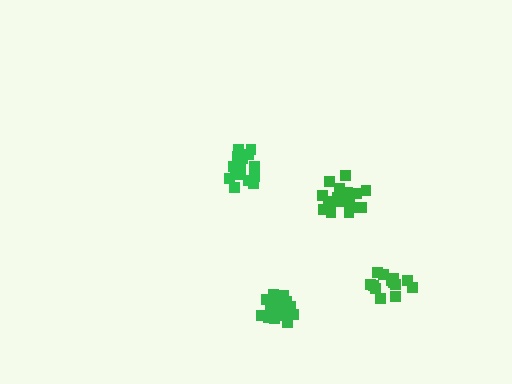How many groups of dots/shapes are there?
There are 4 groups.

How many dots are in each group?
Group 1: 18 dots, Group 2: 14 dots, Group 3: 15 dots, Group 4: 18 dots (65 total).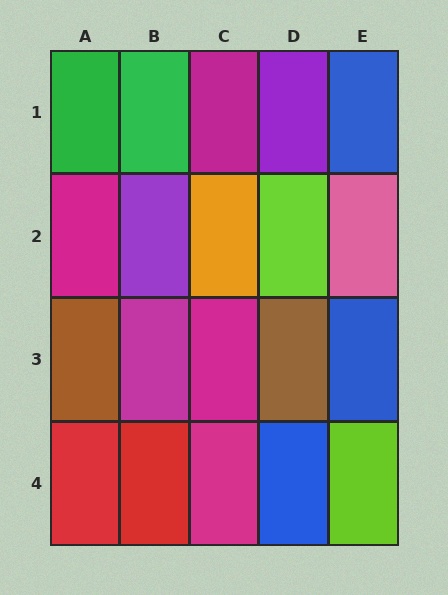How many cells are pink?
1 cell is pink.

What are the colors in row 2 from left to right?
Magenta, purple, orange, lime, pink.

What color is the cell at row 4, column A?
Red.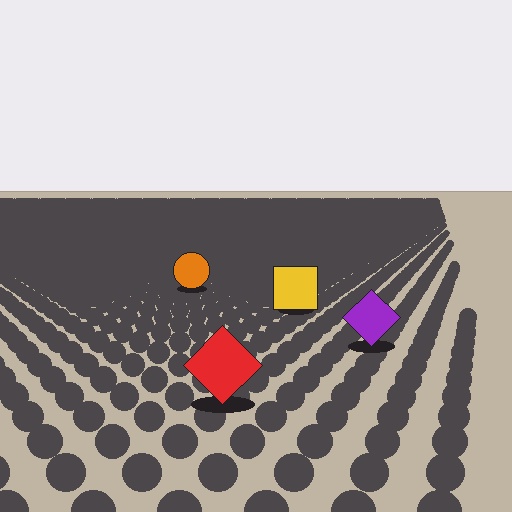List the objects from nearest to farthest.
From nearest to farthest: the red diamond, the purple diamond, the yellow square, the orange circle.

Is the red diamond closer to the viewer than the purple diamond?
Yes. The red diamond is closer — you can tell from the texture gradient: the ground texture is coarser near it.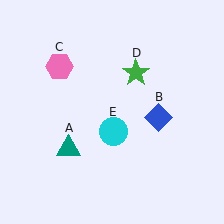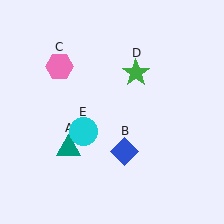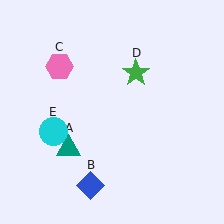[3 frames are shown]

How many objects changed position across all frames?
2 objects changed position: blue diamond (object B), cyan circle (object E).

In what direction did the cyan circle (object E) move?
The cyan circle (object E) moved left.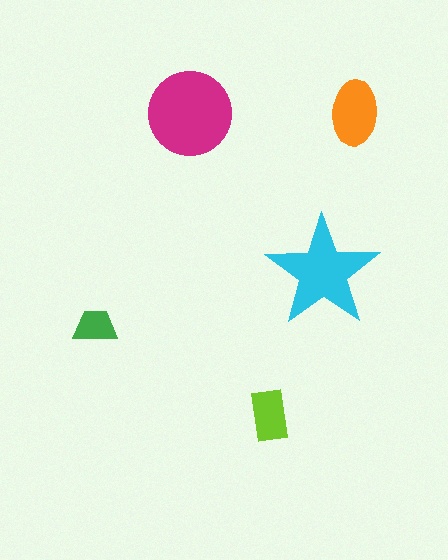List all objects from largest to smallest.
The magenta circle, the cyan star, the orange ellipse, the lime rectangle, the green trapezoid.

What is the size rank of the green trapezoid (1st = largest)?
5th.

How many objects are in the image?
There are 5 objects in the image.